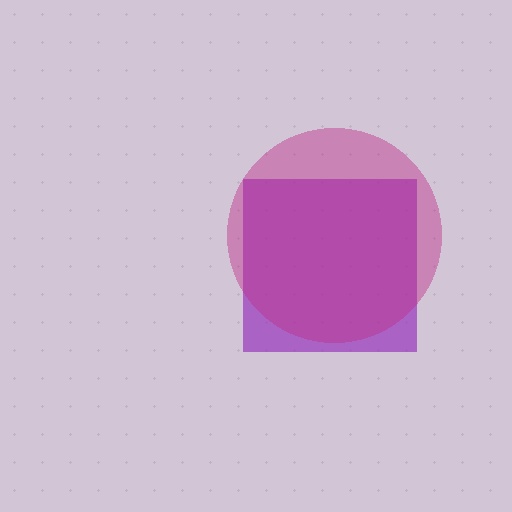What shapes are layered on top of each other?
The layered shapes are: a purple square, a magenta circle.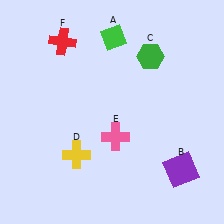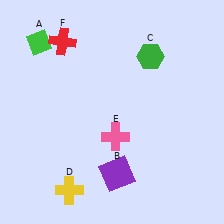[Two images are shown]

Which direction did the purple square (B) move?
The purple square (B) moved left.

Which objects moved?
The objects that moved are: the green diamond (A), the purple square (B), the yellow cross (D).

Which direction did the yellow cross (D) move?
The yellow cross (D) moved down.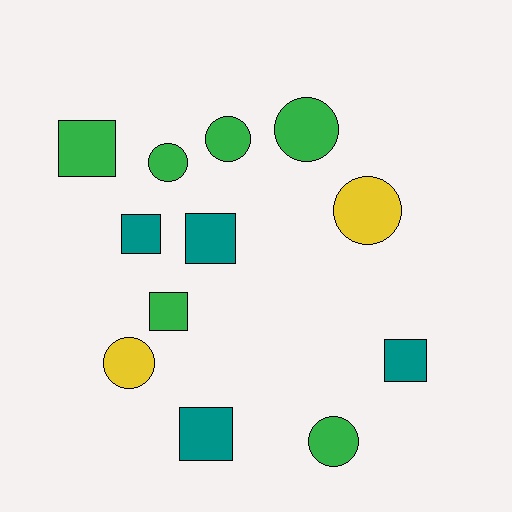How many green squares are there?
There are 2 green squares.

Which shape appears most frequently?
Circle, with 6 objects.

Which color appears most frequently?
Green, with 6 objects.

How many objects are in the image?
There are 12 objects.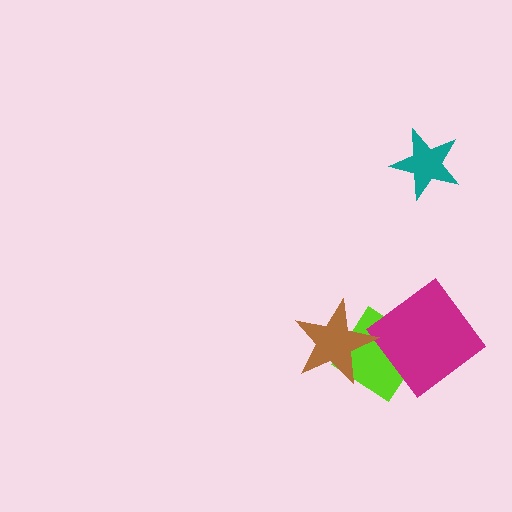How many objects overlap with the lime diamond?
2 objects overlap with the lime diamond.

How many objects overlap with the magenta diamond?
1 object overlaps with the magenta diamond.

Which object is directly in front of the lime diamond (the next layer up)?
The magenta diamond is directly in front of the lime diamond.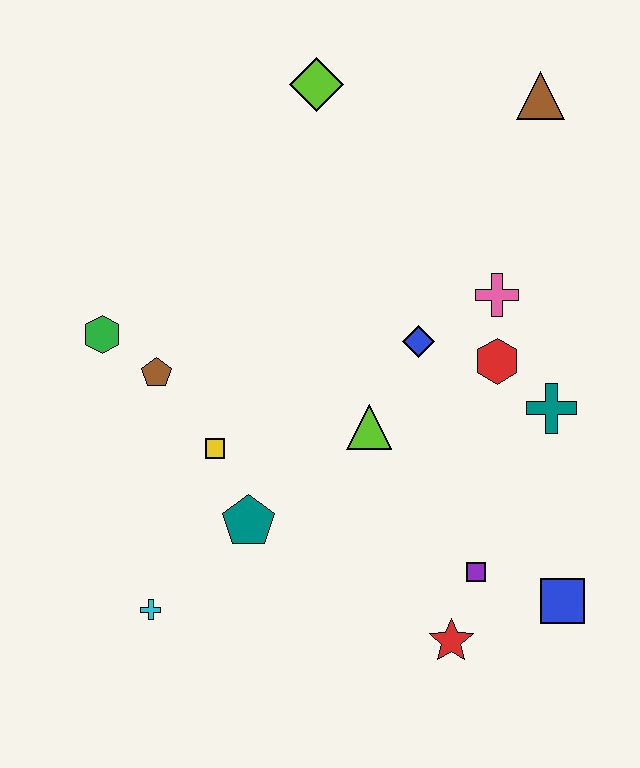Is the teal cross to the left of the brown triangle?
No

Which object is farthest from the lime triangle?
The brown triangle is farthest from the lime triangle.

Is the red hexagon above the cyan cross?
Yes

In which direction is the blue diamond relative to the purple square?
The blue diamond is above the purple square.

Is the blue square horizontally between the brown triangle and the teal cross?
No